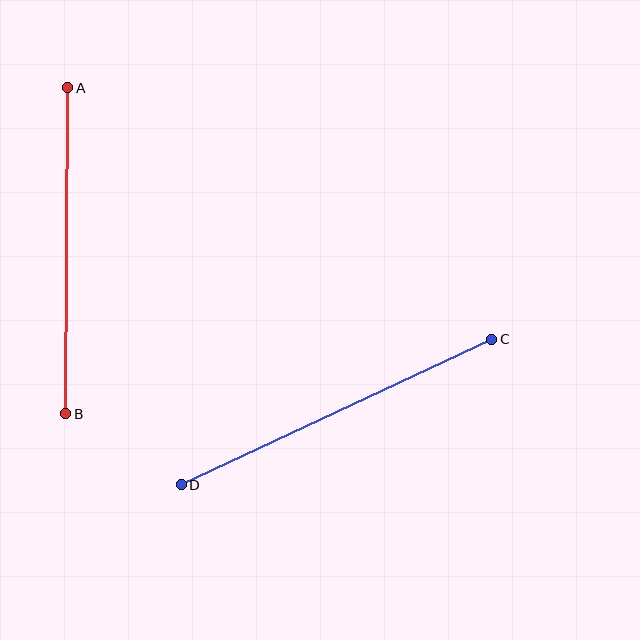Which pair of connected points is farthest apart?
Points C and D are farthest apart.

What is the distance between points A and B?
The distance is approximately 326 pixels.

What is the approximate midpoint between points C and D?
The midpoint is at approximately (337, 412) pixels.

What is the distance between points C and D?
The distance is approximately 343 pixels.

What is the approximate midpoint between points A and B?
The midpoint is at approximately (67, 251) pixels.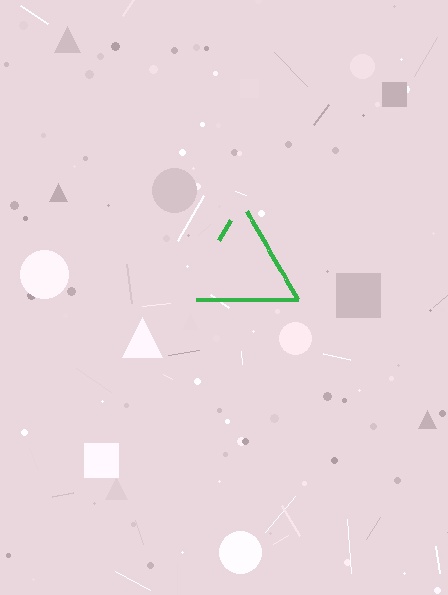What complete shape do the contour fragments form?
The contour fragments form a triangle.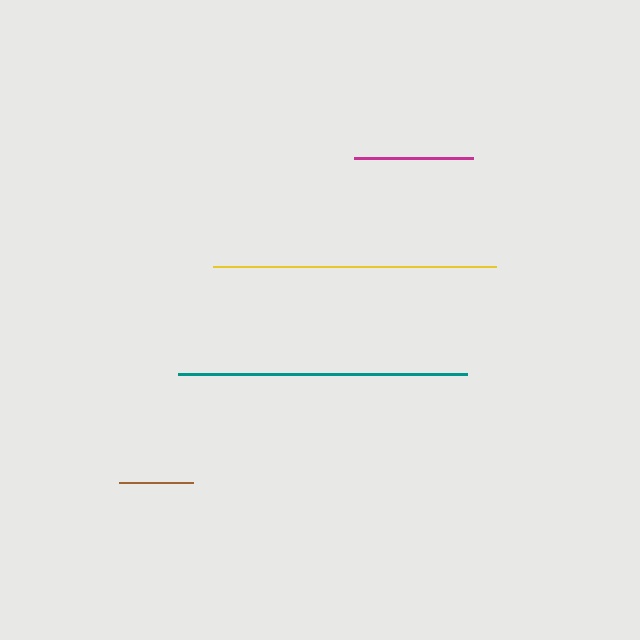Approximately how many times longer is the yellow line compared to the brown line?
The yellow line is approximately 3.8 times the length of the brown line.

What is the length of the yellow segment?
The yellow segment is approximately 283 pixels long.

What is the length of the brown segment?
The brown segment is approximately 74 pixels long.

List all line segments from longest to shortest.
From longest to shortest: teal, yellow, magenta, brown.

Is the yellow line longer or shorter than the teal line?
The teal line is longer than the yellow line.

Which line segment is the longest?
The teal line is the longest at approximately 289 pixels.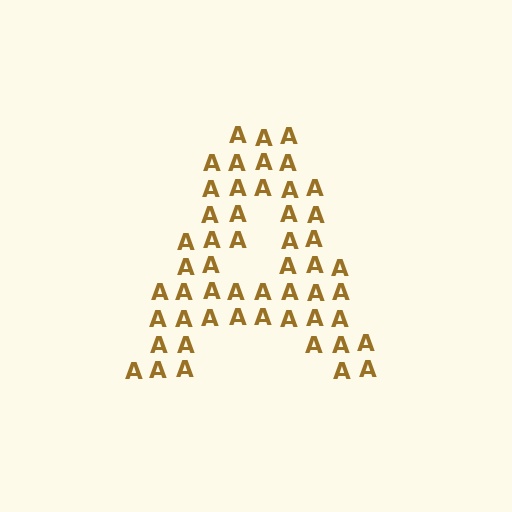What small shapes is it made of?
It is made of small letter A's.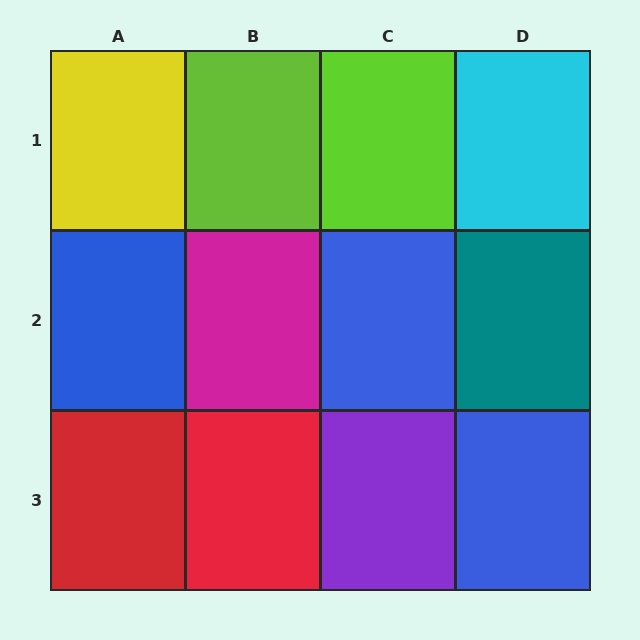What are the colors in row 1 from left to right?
Yellow, lime, lime, cyan.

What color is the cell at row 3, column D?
Blue.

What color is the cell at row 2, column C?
Blue.